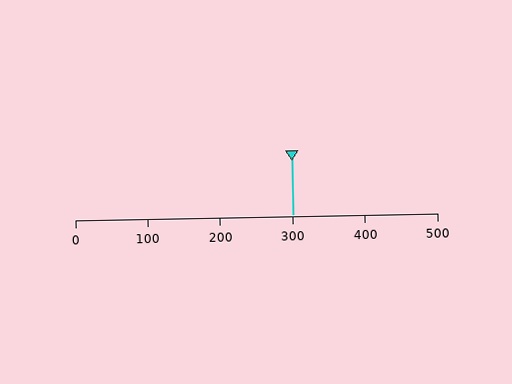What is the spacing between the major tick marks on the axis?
The major ticks are spaced 100 apart.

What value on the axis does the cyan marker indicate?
The marker indicates approximately 300.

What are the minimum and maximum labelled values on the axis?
The axis runs from 0 to 500.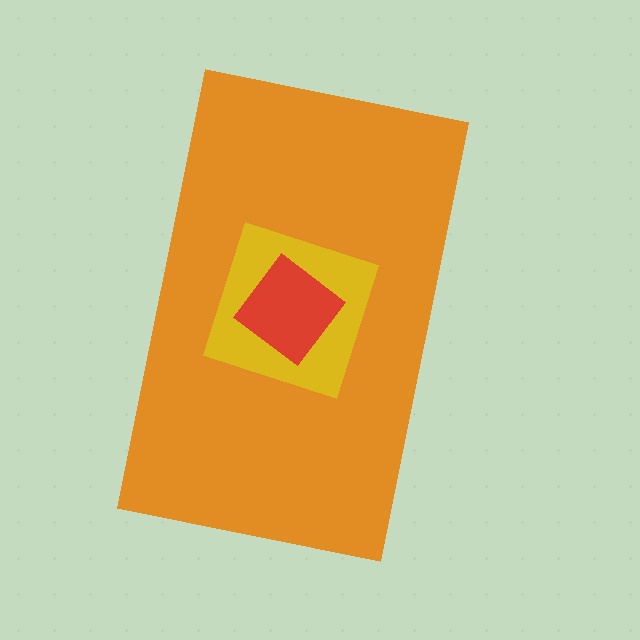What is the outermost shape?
The orange rectangle.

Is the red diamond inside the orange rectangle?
Yes.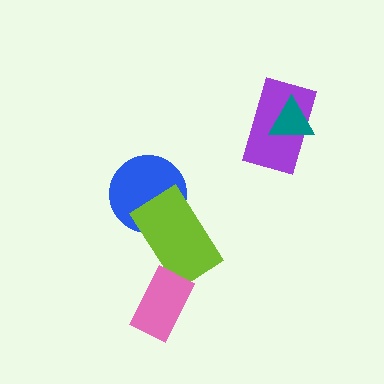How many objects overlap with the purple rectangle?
1 object overlaps with the purple rectangle.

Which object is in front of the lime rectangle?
The pink rectangle is in front of the lime rectangle.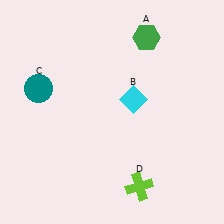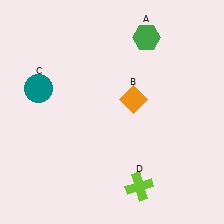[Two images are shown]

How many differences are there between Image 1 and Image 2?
There is 1 difference between the two images.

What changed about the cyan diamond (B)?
In Image 1, B is cyan. In Image 2, it changed to orange.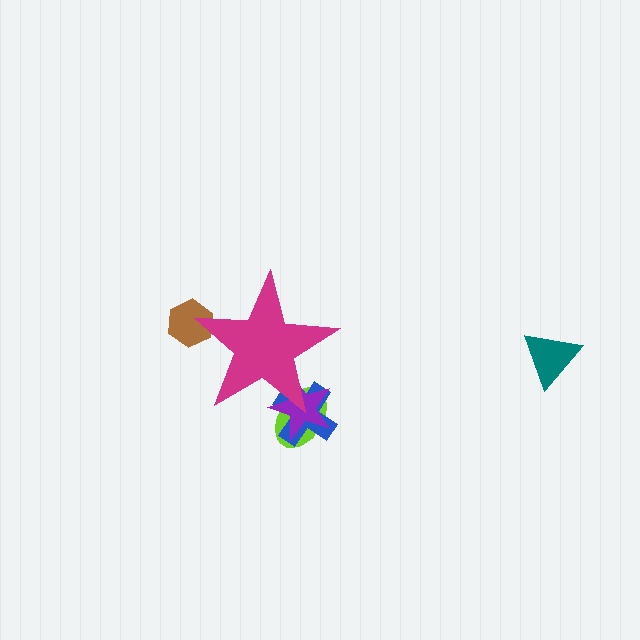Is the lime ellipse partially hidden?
Yes, the lime ellipse is partially hidden behind the magenta star.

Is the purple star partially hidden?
Yes, the purple star is partially hidden behind the magenta star.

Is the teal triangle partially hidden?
No, the teal triangle is fully visible.